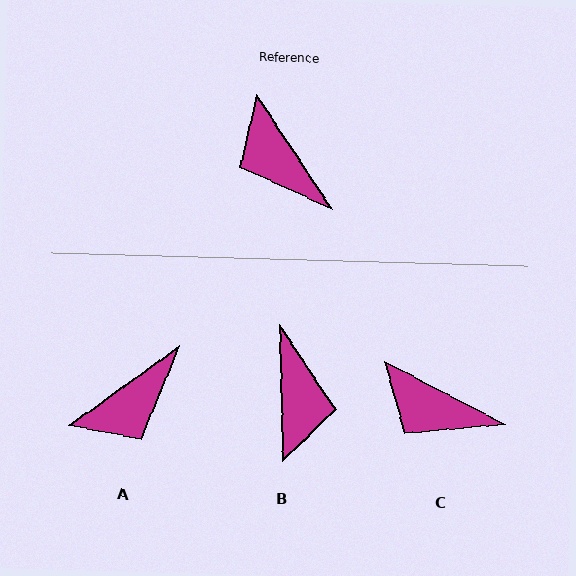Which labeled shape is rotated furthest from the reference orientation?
B, about 148 degrees away.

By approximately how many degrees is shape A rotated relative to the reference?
Approximately 92 degrees counter-clockwise.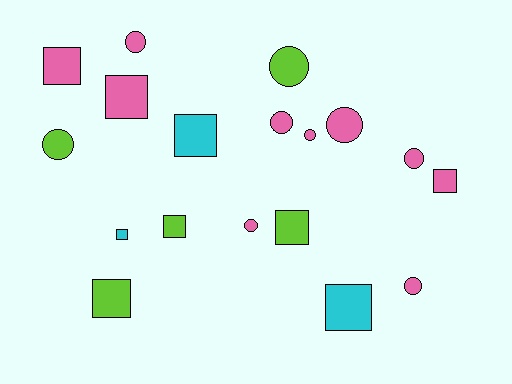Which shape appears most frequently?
Square, with 9 objects.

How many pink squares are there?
There are 3 pink squares.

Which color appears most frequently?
Pink, with 10 objects.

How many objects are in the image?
There are 18 objects.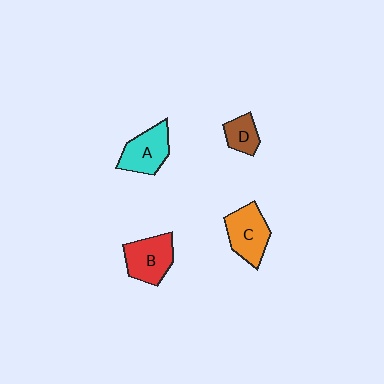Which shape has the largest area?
Shape B (red).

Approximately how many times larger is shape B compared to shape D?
Approximately 1.8 times.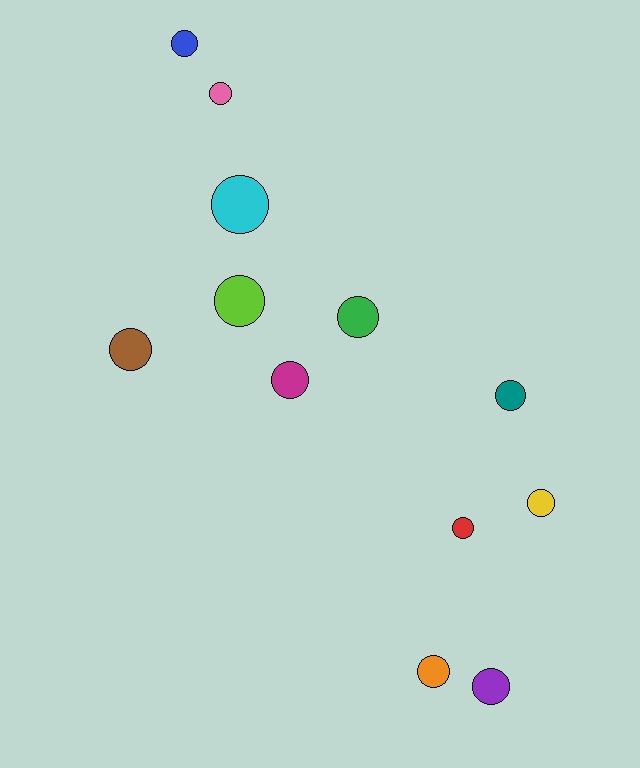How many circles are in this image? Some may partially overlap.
There are 12 circles.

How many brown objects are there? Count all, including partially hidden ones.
There is 1 brown object.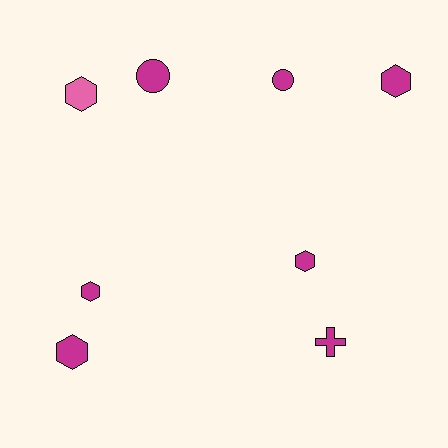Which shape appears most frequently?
Hexagon, with 5 objects.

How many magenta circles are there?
There are 2 magenta circles.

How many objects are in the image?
There are 8 objects.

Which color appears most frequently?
Magenta, with 7 objects.